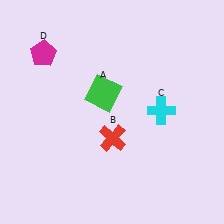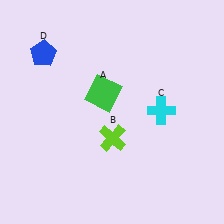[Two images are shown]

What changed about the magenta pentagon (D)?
In Image 1, D is magenta. In Image 2, it changed to blue.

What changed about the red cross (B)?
In Image 1, B is red. In Image 2, it changed to lime.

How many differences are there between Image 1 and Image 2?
There are 2 differences between the two images.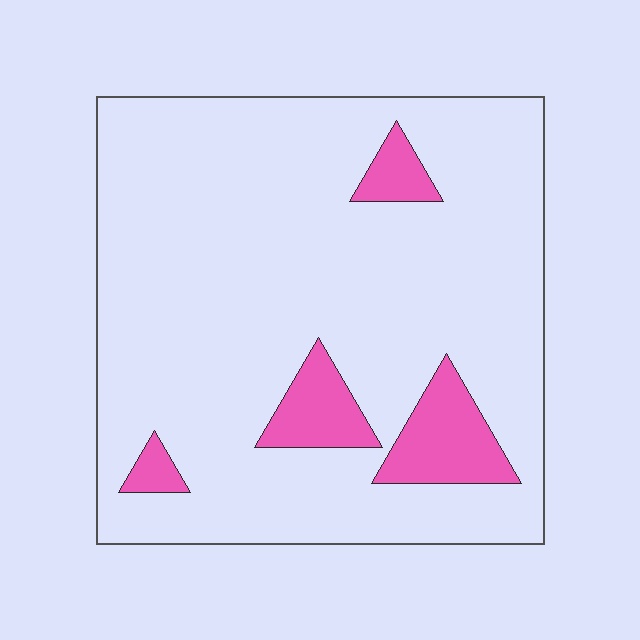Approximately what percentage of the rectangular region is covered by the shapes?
Approximately 10%.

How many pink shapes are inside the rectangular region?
4.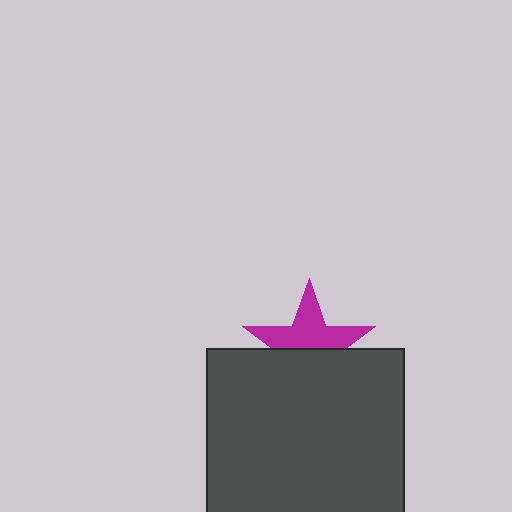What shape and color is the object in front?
The object in front is a dark gray square.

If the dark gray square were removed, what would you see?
You would see the complete magenta star.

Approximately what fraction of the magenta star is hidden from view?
Roughly 46% of the magenta star is hidden behind the dark gray square.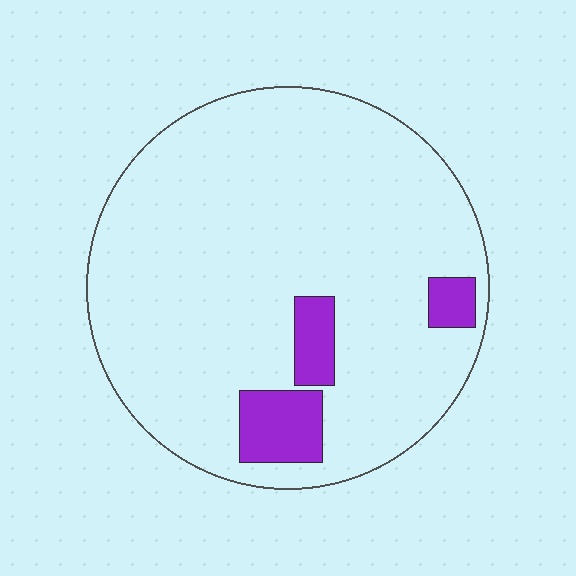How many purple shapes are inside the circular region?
3.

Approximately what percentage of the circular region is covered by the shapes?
Approximately 10%.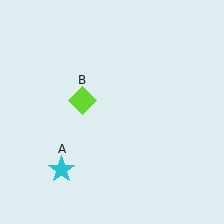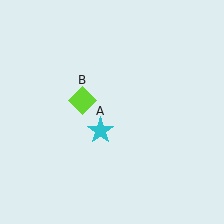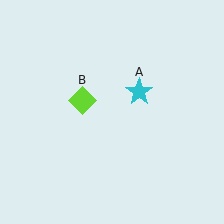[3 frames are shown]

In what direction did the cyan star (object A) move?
The cyan star (object A) moved up and to the right.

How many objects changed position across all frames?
1 object changed position: cyan star (object A).